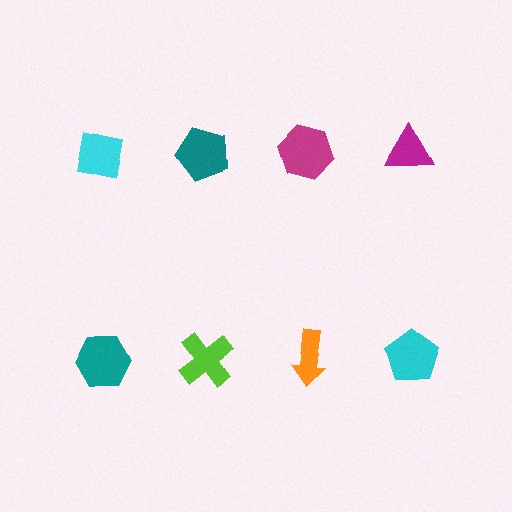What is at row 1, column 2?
A teal pentagon.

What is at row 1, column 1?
A cyan square.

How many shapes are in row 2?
4 shapes.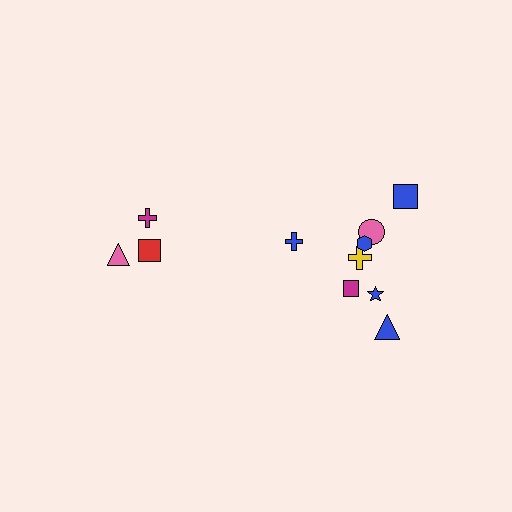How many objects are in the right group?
There are 8 objects.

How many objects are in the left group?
There are 3 objects.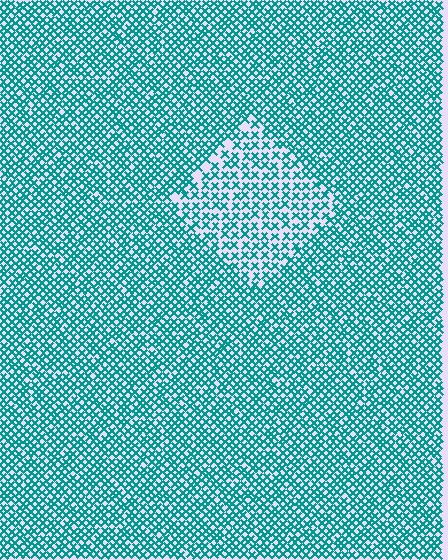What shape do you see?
I see a diamond.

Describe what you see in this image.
The image contains small teal elements arranged at two different densities. A diamond-shaped region is visible where the elements are less densely packed than the surrounding area.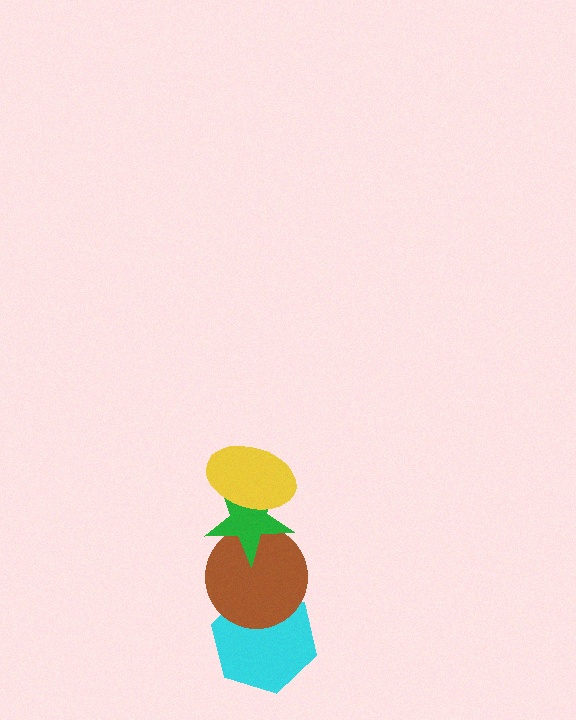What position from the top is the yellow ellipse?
The yellow ellipse is 1st from the top.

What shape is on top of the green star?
The yellow ellipse is on top of the green star.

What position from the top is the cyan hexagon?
The cyan hexagon is 4th from the top.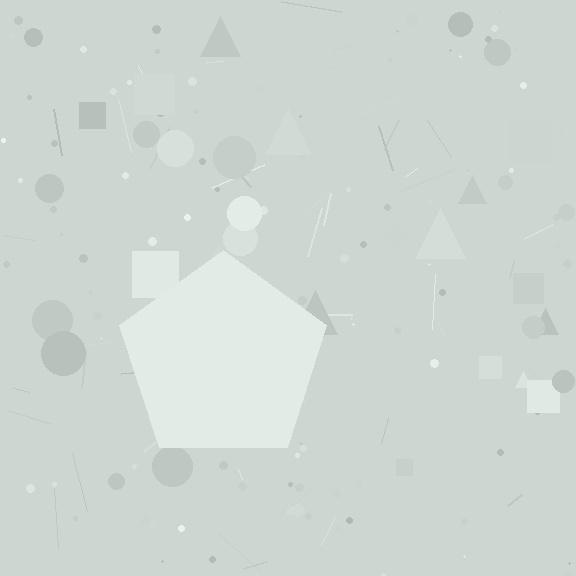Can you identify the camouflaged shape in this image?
The camouflaged shape is a pentagon.